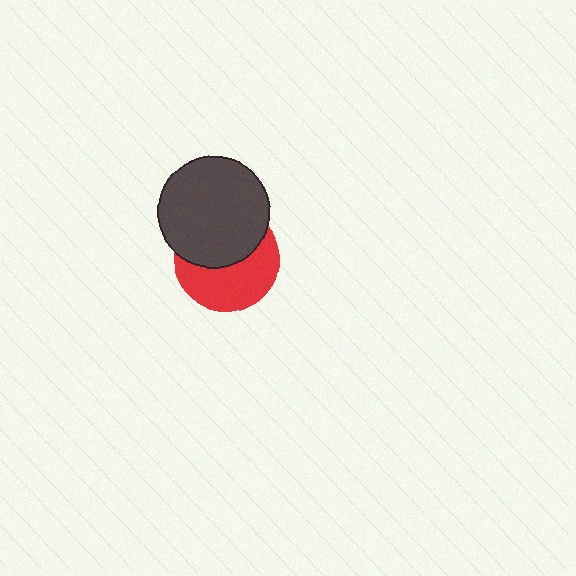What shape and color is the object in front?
The object in front is a dark gray circle.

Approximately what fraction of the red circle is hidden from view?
Roughly 48% of the red circle is hidden behind the dark gray circle.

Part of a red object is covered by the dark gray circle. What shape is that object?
It is a circle.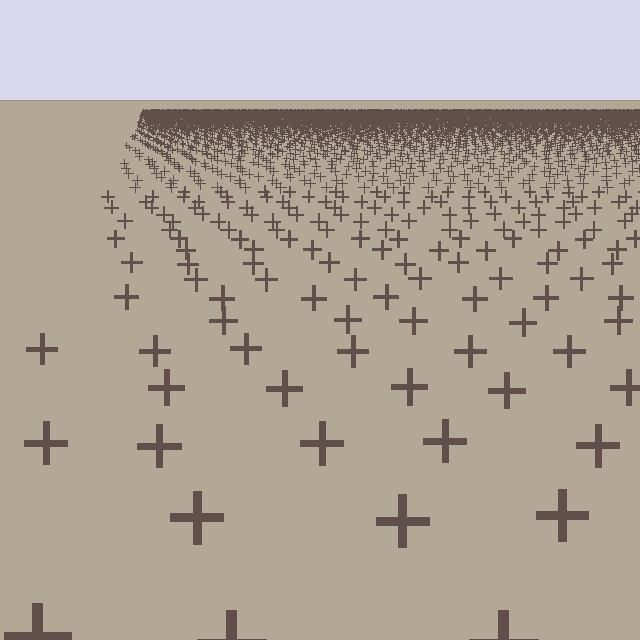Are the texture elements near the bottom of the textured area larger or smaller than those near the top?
Larger. Near the bottom, elements are closer to the viewer and appear at a bigger on-screen size.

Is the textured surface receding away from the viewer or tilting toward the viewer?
The surface is receding away from the viewer. Texture elements get smaller and denser toward the top.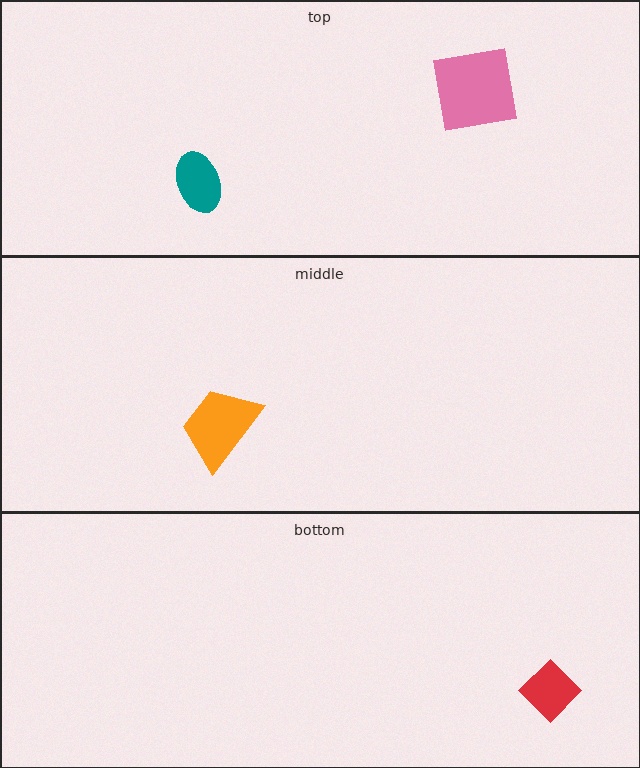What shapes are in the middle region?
The orange trapezoid.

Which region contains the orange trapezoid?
The middle region.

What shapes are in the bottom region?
The red diamond.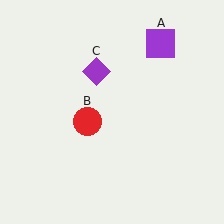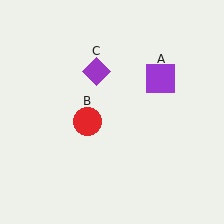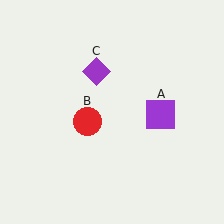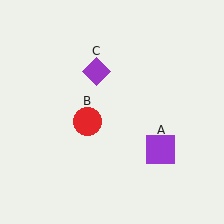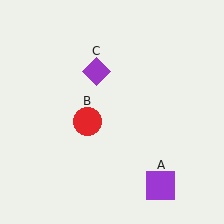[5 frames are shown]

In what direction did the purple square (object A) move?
The purple square (object A) moved down.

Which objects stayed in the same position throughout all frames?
Red circle (object B) and purple diamond (object C) remained stationary.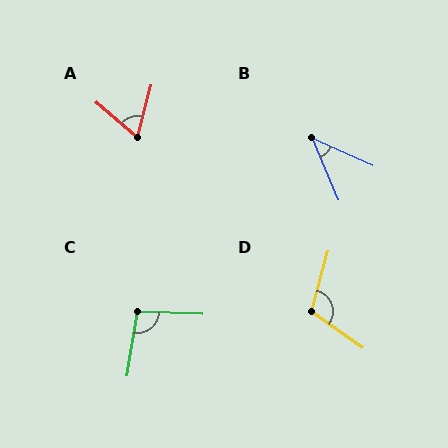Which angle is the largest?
D, at approximately 111 degrees.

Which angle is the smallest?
B, at approximately 43 degrees.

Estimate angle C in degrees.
Approximately 98 degrees.